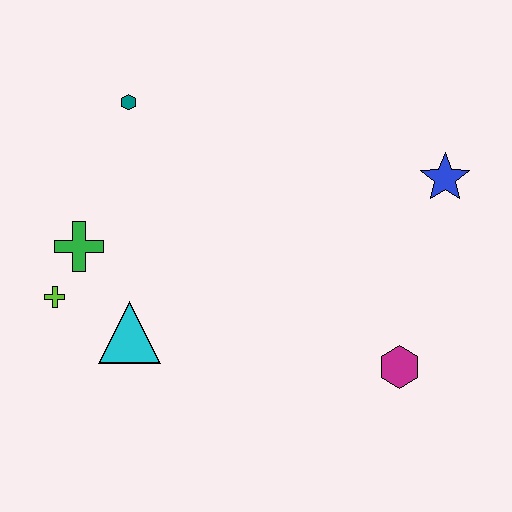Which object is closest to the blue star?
The magenta hexagon is closest to the blue star.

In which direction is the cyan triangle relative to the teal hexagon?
The cyan triangle is below the teal hexagon.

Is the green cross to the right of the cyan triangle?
No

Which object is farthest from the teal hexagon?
The magenta hexagon is farthest from the teal hexagon.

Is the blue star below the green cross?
No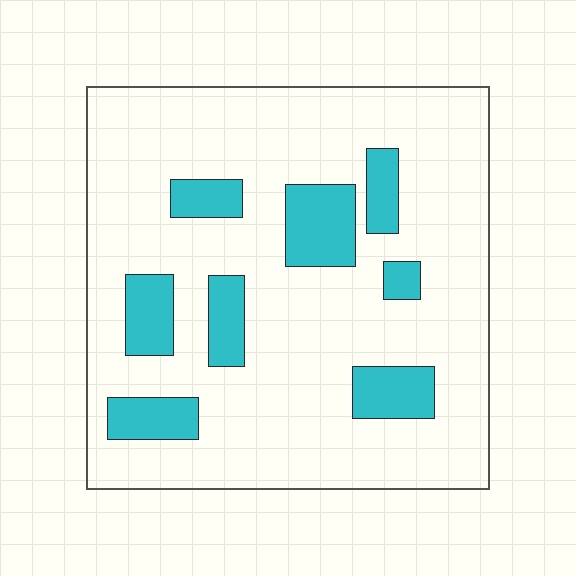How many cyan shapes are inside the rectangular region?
8.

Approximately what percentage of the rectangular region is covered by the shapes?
Approximately 20%.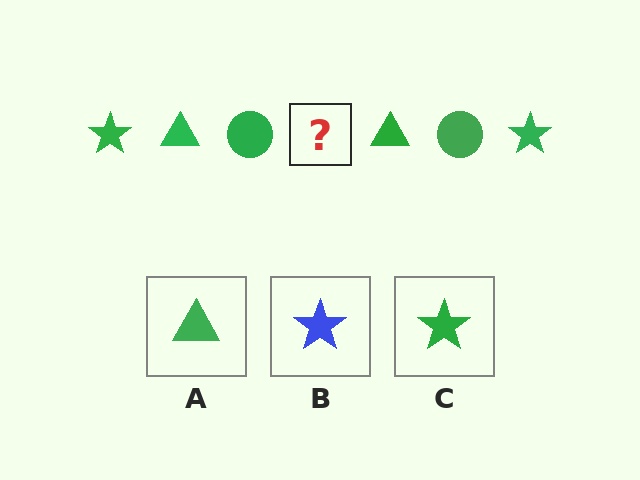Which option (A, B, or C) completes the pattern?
C.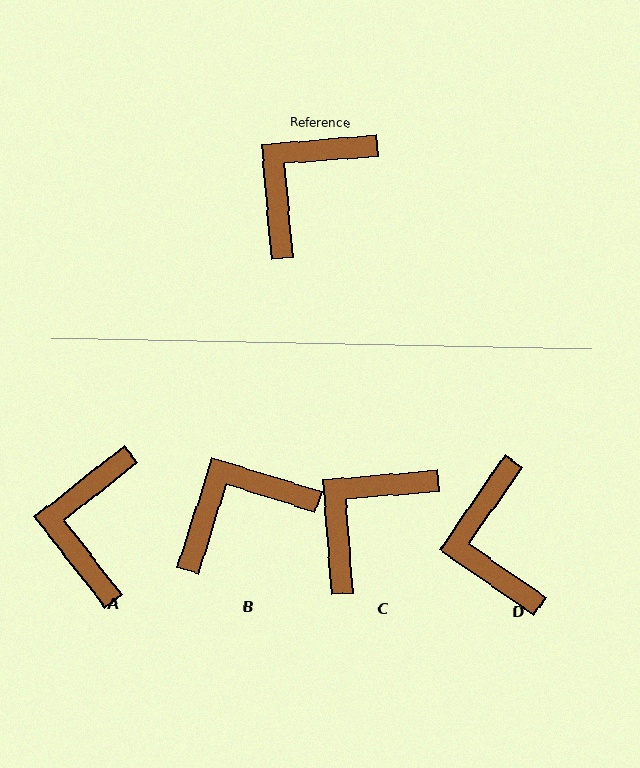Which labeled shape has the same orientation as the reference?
C.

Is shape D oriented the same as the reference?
No, it is off by about 50 degrees.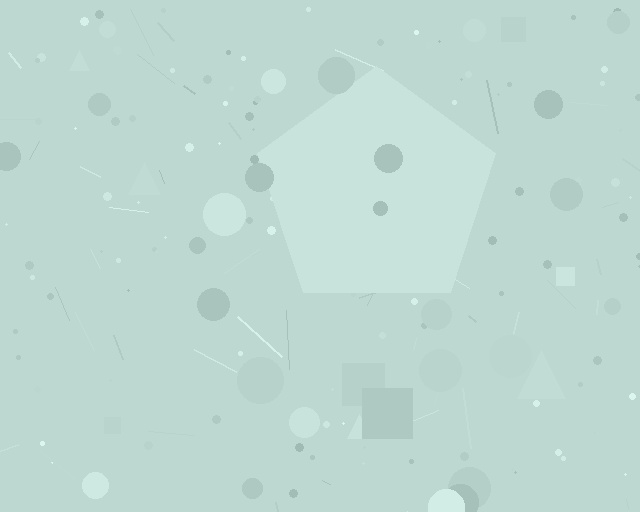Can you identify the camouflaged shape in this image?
The camouflaged shape is a pentagon.